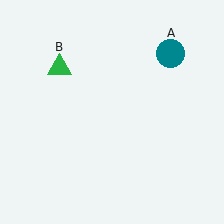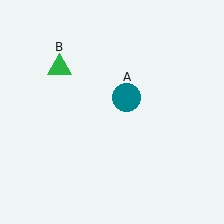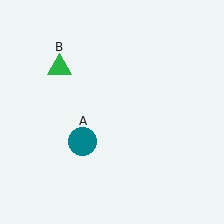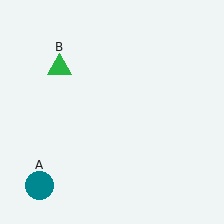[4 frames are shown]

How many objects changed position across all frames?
1 object changed position: teal circle (object A).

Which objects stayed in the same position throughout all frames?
Green triangle (object B) remained stationary.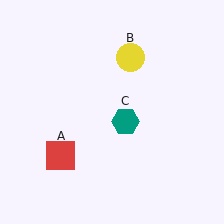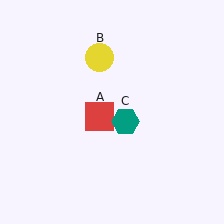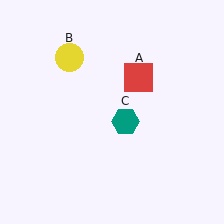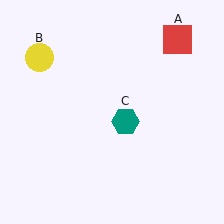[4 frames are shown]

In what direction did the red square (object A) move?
The red square (object A) moved up and to the right.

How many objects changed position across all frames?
2 objects changed position: red square (object A), yellow circle (object B).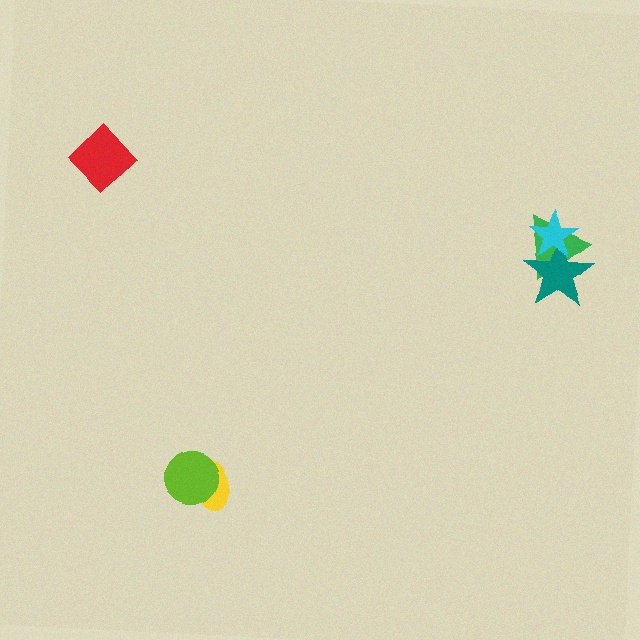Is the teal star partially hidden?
Yes, it is partially covered by another shape.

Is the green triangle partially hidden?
Yes, it is partially covered by another shape.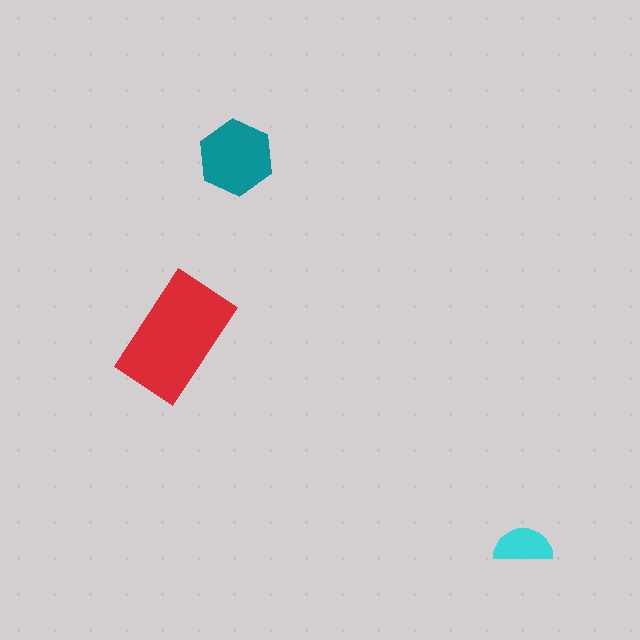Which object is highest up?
The teal hexagon is topmost.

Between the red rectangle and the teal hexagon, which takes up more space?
The red rectangle.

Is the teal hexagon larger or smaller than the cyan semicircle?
Larger.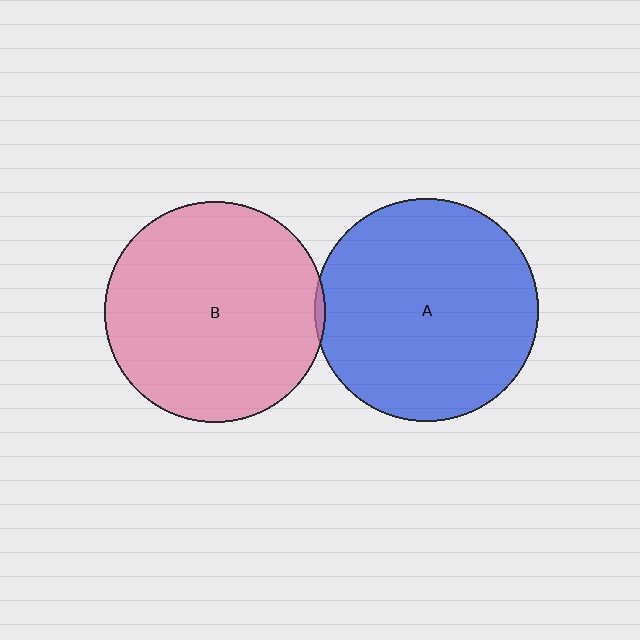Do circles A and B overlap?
Yes.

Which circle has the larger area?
Circle A (blue).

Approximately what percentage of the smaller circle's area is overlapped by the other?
Approximately 5%.